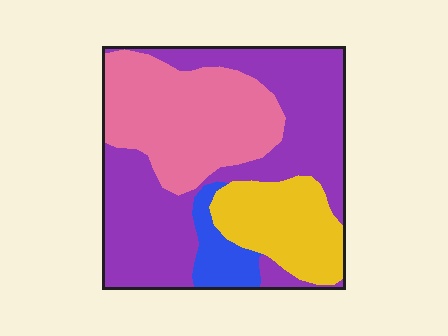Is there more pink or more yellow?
Pink.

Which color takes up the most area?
Purple, at roughly 45%.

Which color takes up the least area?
Blue, at roughly 5%.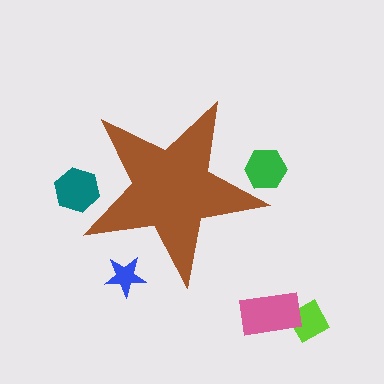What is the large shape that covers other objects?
A brown star.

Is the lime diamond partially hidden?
No, the lime diamond is fully visible.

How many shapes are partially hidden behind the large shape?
3 shapes are partially hidden.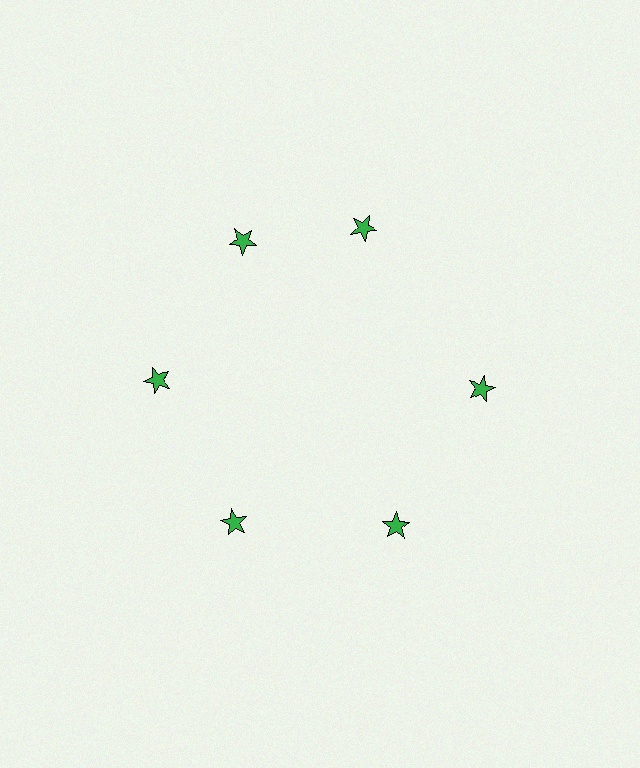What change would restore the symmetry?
The symmetry would be restored by rotating it back into even spacing with its neighbors so that all 6 stars sit at equal angles and equal distance from the center.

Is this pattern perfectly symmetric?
No. The 6 green stars are arranged in a ring, but one element near the 1 o'clock position is rotated out of alignment along the ring, breaking the 6-fold rotational symmetry.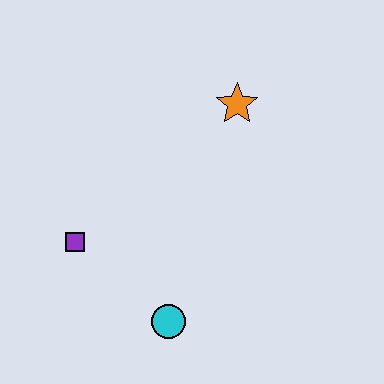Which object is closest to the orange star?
The purple square is closest to the orange star.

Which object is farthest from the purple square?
The orange star is farthest from the purple square.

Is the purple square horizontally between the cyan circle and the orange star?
No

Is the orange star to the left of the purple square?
No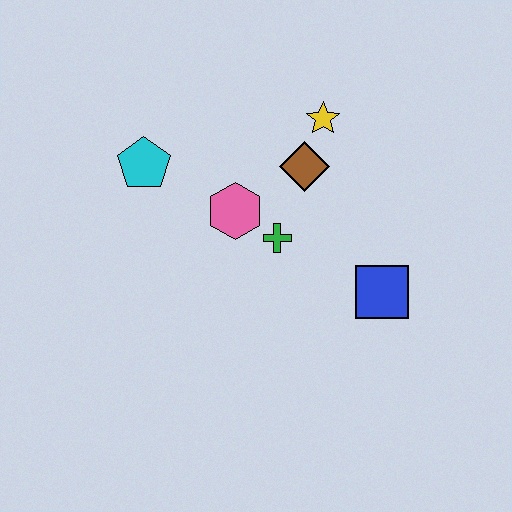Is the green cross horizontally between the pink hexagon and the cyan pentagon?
No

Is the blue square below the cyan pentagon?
Yes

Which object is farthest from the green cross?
The cyan pentagon is farthest from the green cross.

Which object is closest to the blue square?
The green cross is closest to the blue square.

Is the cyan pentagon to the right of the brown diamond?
No